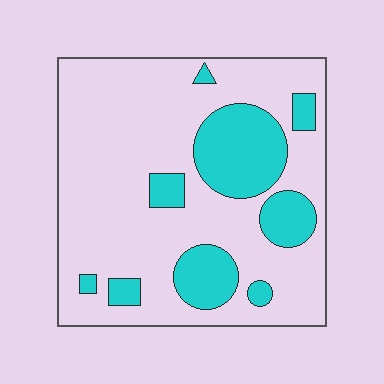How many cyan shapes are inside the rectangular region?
9.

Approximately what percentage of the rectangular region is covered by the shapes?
Approximately 25%.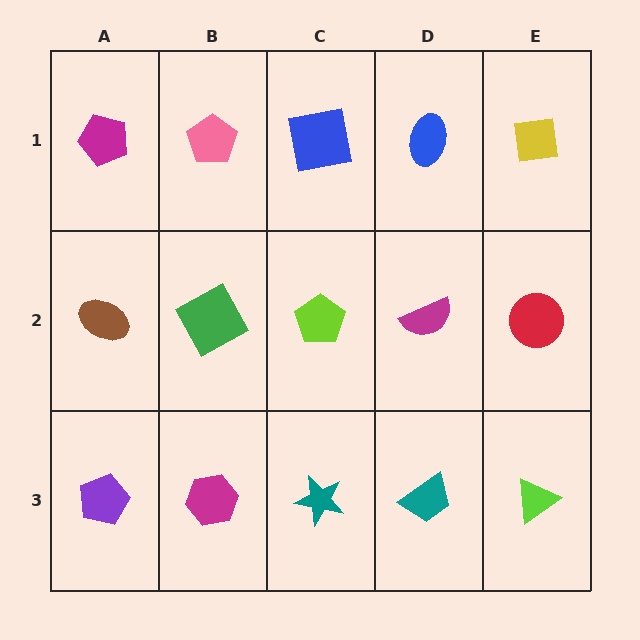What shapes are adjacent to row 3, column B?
A green square (row 2, column B), a purple pentagon (row 3, column A), a teal star (row 3, column C).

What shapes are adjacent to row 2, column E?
A yellow square (row 1, column E), a lime triangle (row 3, column E), a magenta semicircle (row 2, column D).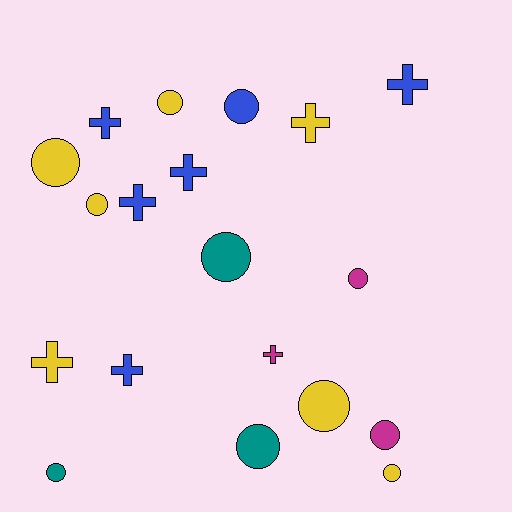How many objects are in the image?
There are 19 objects.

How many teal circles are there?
There are 3 teal circles.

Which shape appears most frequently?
Circle, with 11 objects.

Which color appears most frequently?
Yellow, with 7 objects.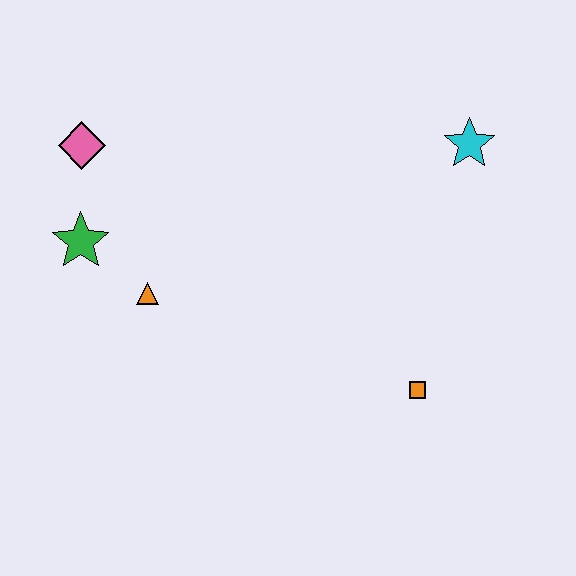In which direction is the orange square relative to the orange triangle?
The orange square is to the right of the orange triangle.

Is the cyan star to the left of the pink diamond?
No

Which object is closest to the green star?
The orange triangle is closest to the green star.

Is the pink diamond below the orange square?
No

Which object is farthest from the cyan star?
The green star is farthest from the cyan star.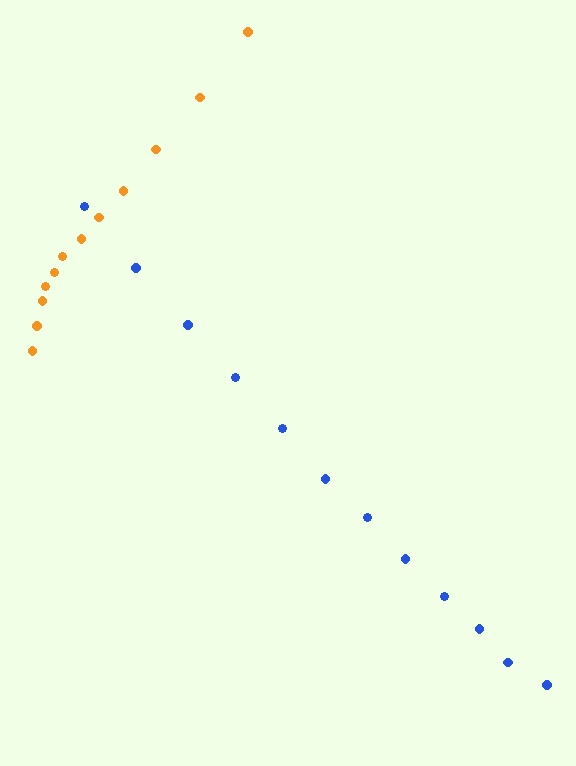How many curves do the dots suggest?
There are 2 distinct paths.